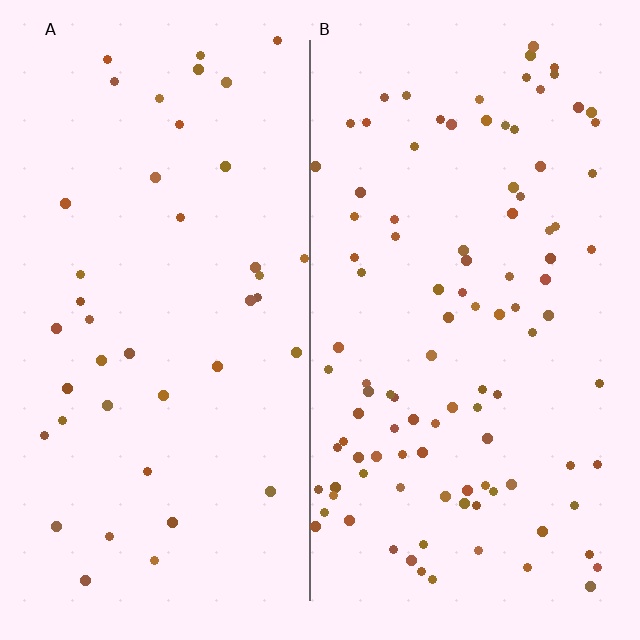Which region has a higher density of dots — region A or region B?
B (the right).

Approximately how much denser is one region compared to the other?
Approximately 2.5× — region B over region A.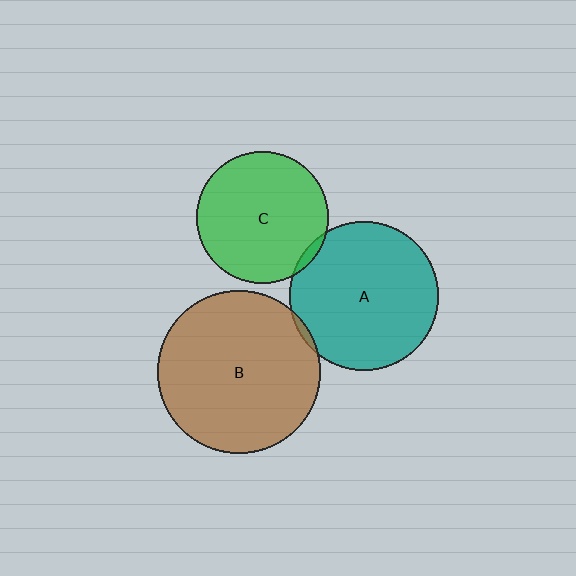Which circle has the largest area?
Circle B (brown).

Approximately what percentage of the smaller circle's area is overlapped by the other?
Approximately 5%.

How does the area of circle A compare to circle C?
Approximately 1.3 times.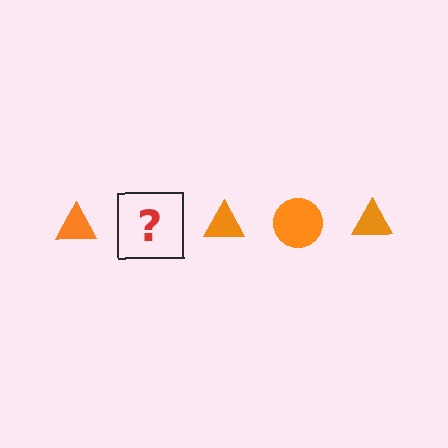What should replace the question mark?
The question mark should be replaced with an orange circle.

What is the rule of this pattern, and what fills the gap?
The rule is that the pattern cycles through triangle, circle shapes in orange. The gap should be filled with an orange circle.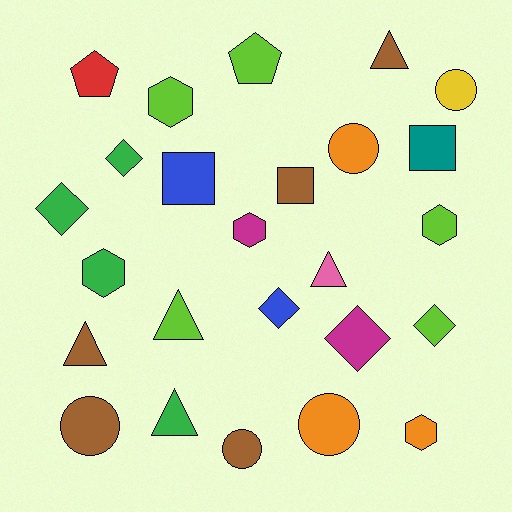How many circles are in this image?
There are 5 circles.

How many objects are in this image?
There are 25 objects.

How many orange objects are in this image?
There are 3 orange objects.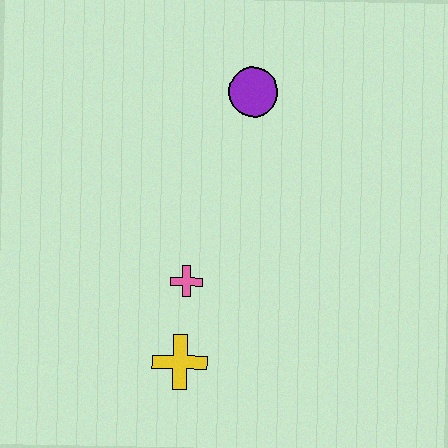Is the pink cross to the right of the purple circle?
No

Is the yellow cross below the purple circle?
Yes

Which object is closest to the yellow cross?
The pink cross is closest to the yellow cross.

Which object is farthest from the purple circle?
The yellow cross is farthest from the purple circle.